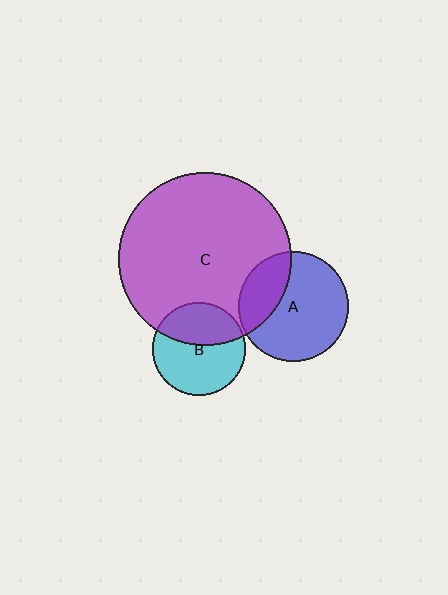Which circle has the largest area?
Circle C (purple).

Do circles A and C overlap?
Yes.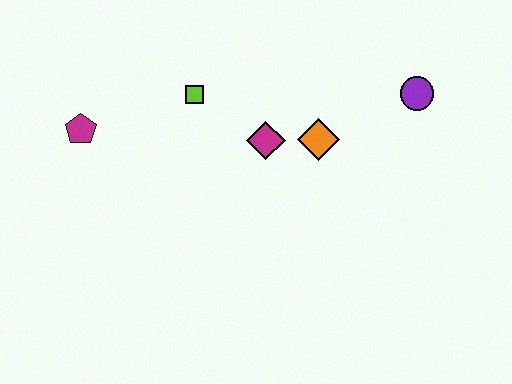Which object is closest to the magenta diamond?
The orange diamond is closest to the magenta diamond.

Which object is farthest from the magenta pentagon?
The purple circle is farthest from the magenta pentagon.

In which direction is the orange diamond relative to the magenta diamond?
The orange diamond is to the right of the magenta diamond.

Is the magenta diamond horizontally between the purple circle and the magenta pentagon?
Yes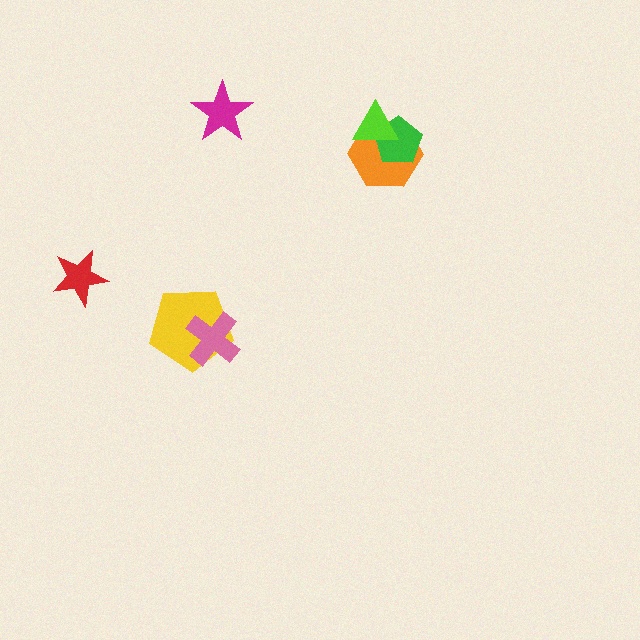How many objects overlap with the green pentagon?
2 objects overlap with the green pentagon.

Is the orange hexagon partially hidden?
Yes, it is partially covered by another shape.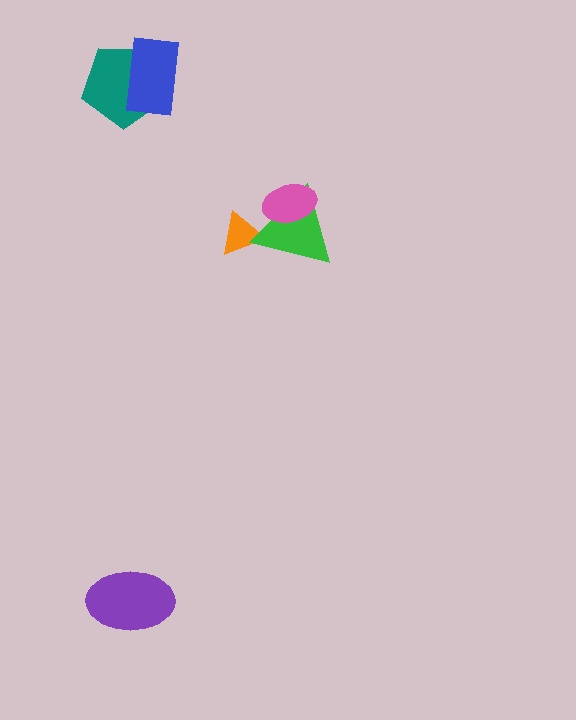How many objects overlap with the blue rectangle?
1 object overlaps with the blue rectangle.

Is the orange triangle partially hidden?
Yes, it is partially covered by another shape.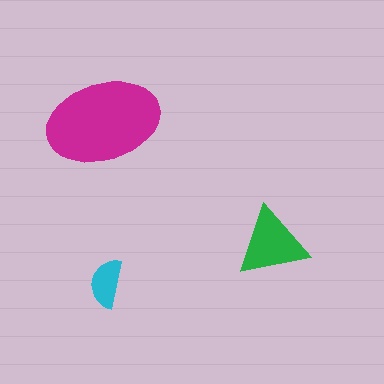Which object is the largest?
The magenta ellipse.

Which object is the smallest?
The cyan semicircle.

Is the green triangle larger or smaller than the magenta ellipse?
Smaller.